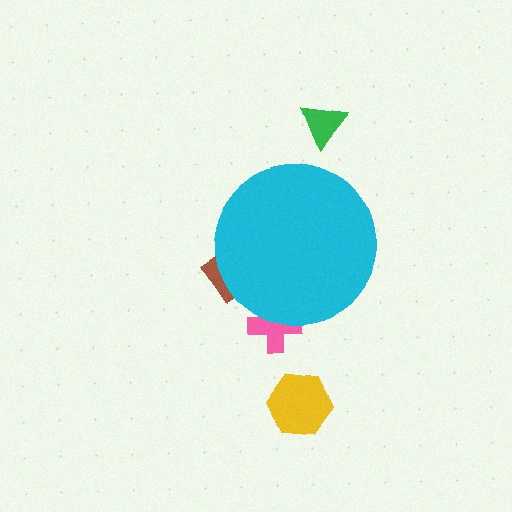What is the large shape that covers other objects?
A cyan circle.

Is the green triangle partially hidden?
No, the green triangle is fully visible.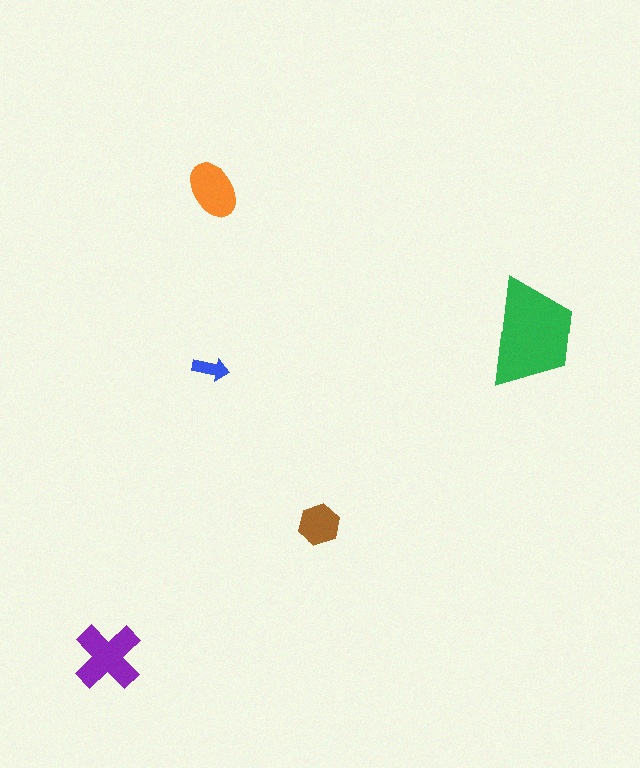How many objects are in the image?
There are 5 objects in the image.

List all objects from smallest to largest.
The blue arrow, the brown hexagon, the orange ellipse, the purple cross, the green trapezoid.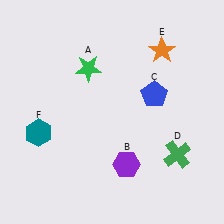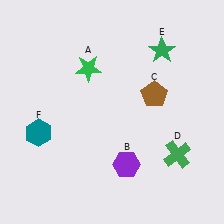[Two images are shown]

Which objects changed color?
C changed from blue to brown. E changed from orange to green.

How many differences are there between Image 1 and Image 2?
There are 2 differences between the two images.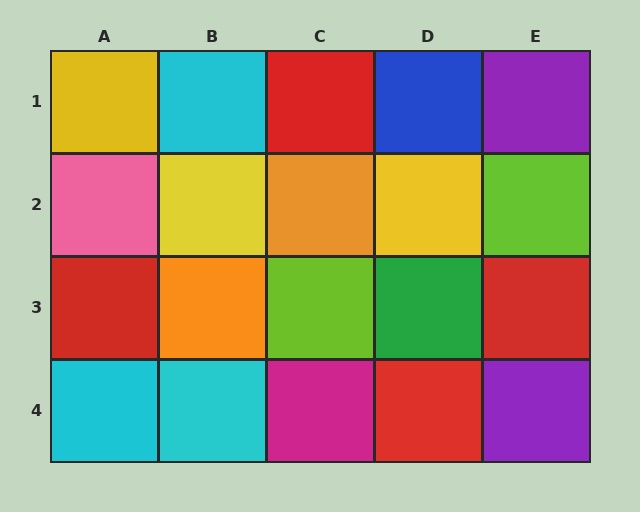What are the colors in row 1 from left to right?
Yellow, cyan, red, blue, purple.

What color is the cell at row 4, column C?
Magenta.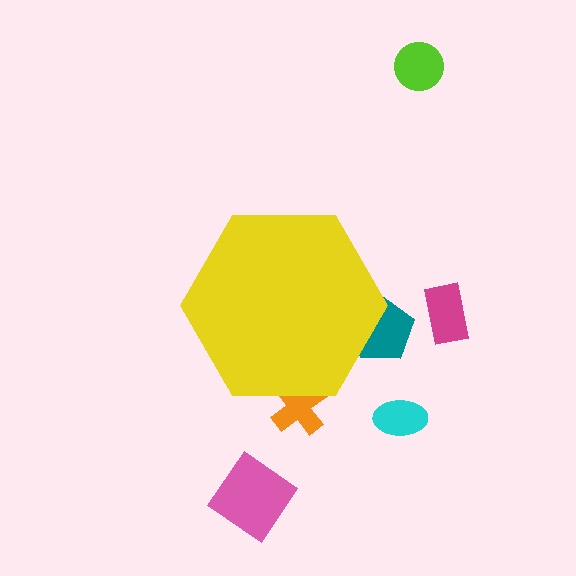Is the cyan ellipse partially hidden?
No, the cyan ellipse is fully visible.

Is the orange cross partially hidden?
Yes, the orange cross is partially hidden behind the yellow hexagon.